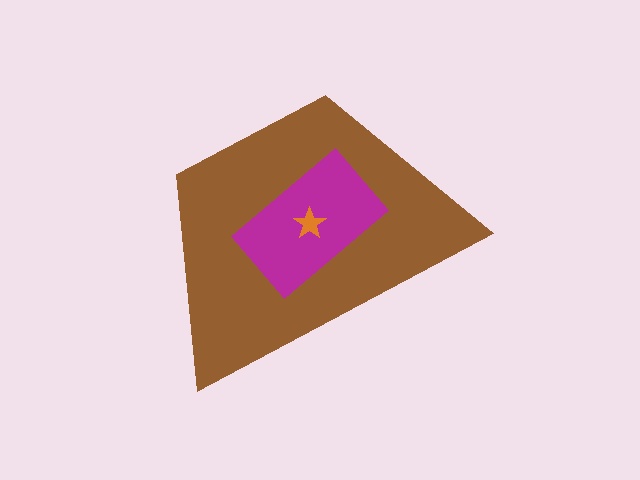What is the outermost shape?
The brown trapezoid.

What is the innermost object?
The orange star.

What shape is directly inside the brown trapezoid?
The magenta rectangle.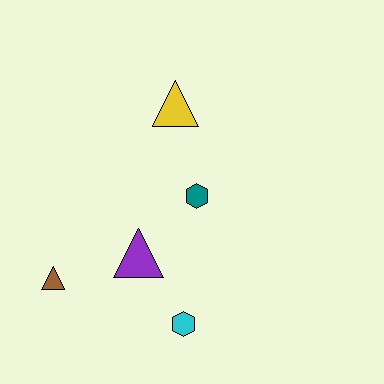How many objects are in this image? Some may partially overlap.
There are 5 objects.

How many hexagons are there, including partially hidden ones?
There are 2 hexagons.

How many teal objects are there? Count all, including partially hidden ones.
There is 1 teal object.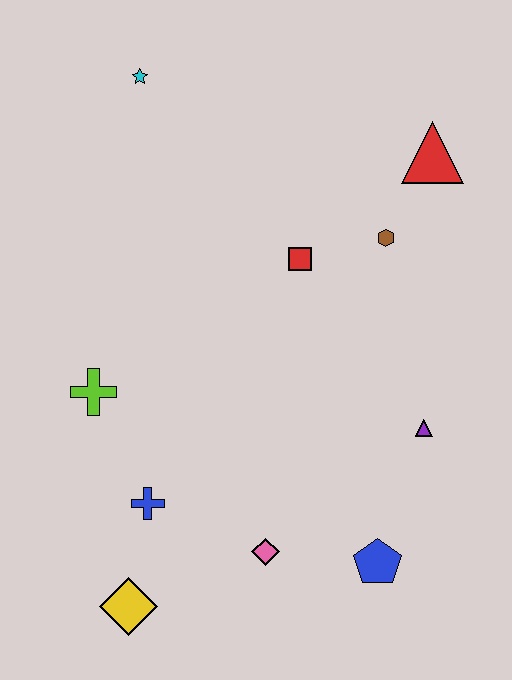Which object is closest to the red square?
The brown hexagon is closest to the red square.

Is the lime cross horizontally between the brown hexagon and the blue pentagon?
No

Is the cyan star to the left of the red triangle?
Yes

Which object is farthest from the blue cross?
The red triangle is farthest from the blue cross.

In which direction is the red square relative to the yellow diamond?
The red square is above the yellow diamond.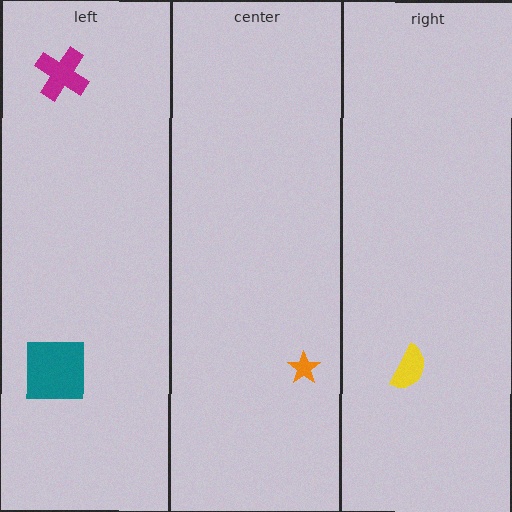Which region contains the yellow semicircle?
The right region.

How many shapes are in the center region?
1.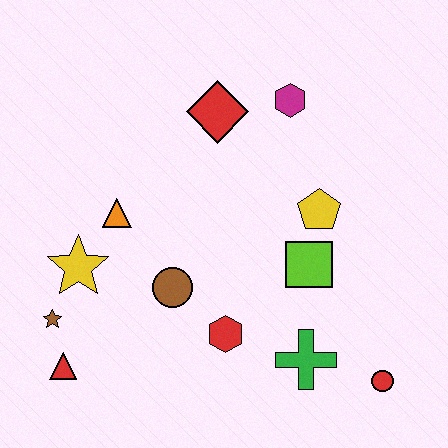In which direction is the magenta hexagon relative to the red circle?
The magenta hexagon is above the red circle.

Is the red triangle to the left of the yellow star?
Yes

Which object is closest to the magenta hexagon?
The red diamond is closest to the magenta hexagon.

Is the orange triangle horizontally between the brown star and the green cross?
Yes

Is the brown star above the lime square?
No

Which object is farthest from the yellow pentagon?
The red triangle is farthest from the yellow pentagon.